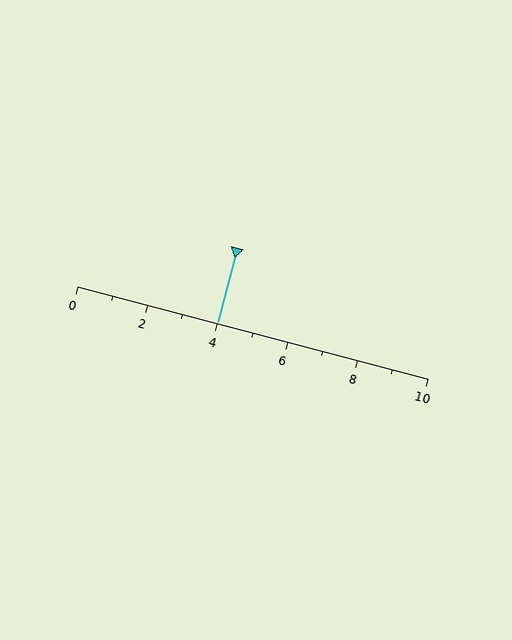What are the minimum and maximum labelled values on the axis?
The axis runs from 0 to 10.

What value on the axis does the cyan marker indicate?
The marker indicates approximately 4.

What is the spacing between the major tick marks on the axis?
The major ticks are spaced 2 apart.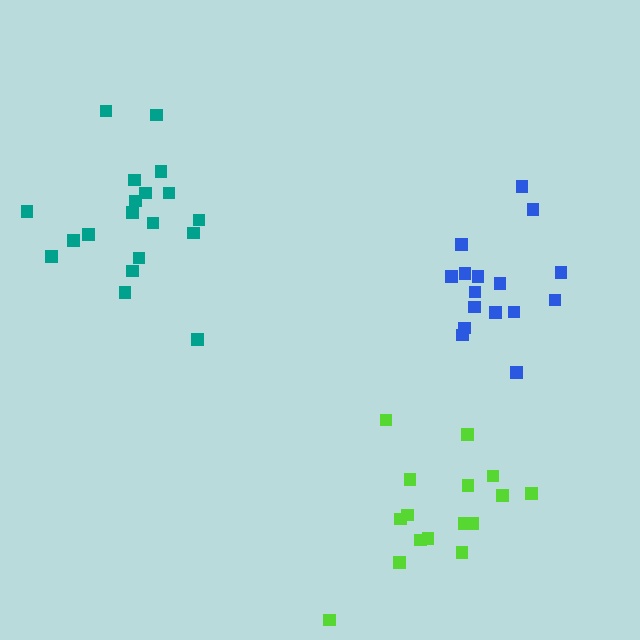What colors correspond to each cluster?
The clusters are colored: lime, blue, teal.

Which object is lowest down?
The lime cluster is bottommost.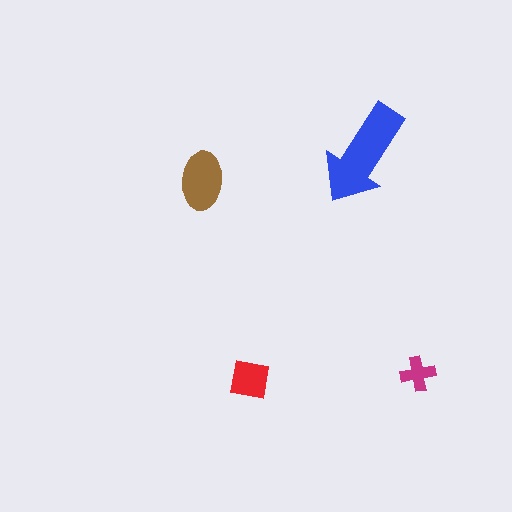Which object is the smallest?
The magenta cross.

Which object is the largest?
The blue arrow.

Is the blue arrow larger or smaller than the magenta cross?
Larger.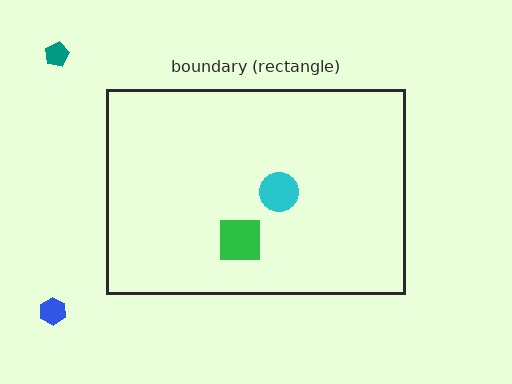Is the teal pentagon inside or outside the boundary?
Outside.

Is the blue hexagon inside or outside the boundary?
Outside.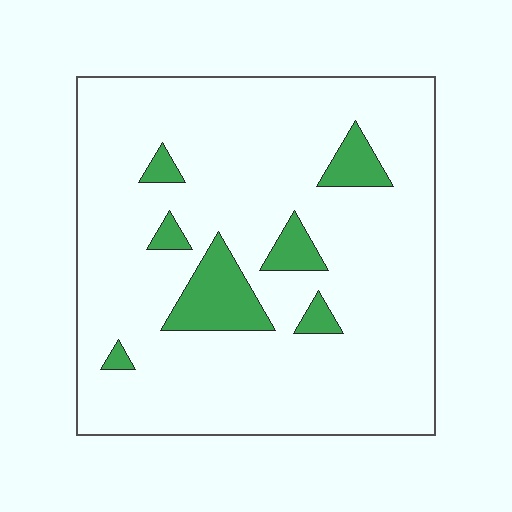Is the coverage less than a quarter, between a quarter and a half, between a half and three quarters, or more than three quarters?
Less than a quarter.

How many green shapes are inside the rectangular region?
7.